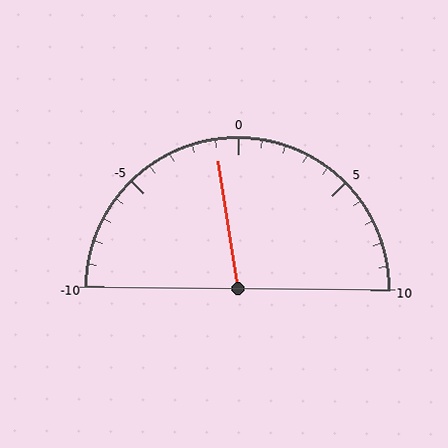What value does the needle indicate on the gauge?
The needle indicates approximately -1.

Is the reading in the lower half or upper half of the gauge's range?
The reading is in the lower half of the range (-10 to 10).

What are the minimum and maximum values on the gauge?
The gauge ranges from -10 to 10.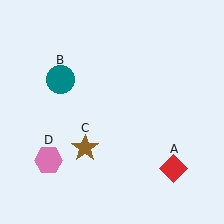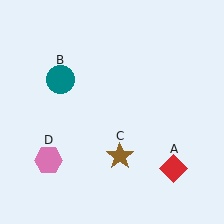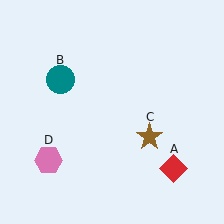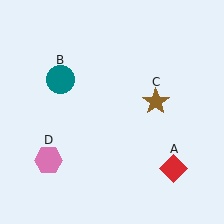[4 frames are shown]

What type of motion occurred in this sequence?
The brown star (object C) rotated counterclockwise around the center of the scene.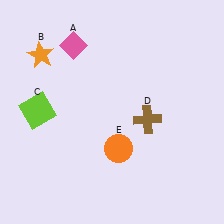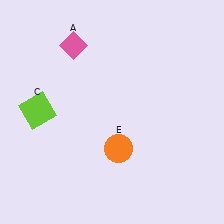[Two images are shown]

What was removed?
The orange star (B), the brown cross (D) were removed in Image 2.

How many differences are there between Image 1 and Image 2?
There are 2 differences between the two images.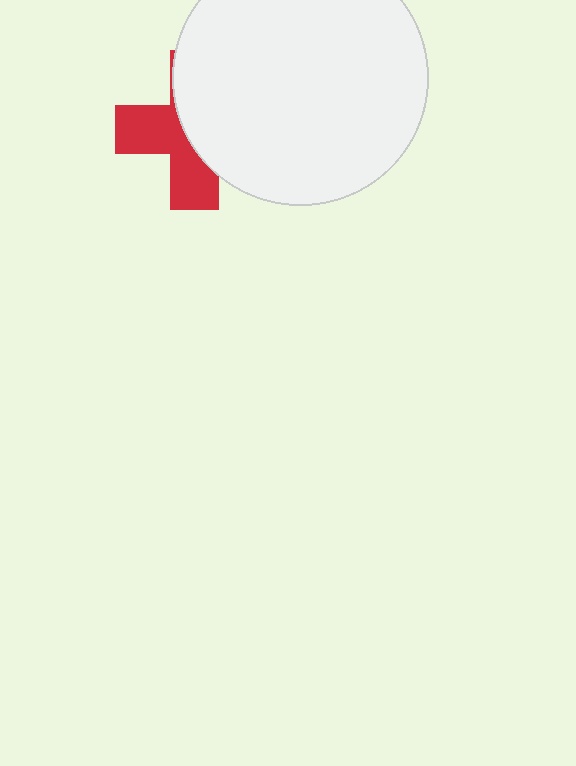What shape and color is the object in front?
The object in front is a white circle.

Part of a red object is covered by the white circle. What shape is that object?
It is a cross.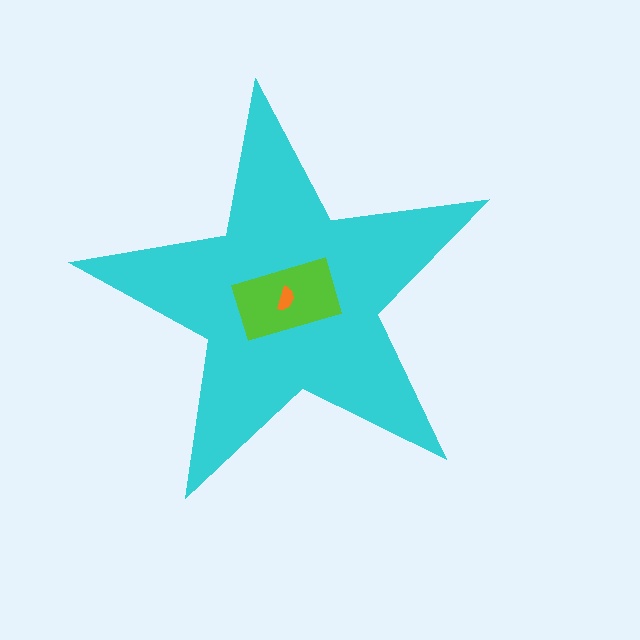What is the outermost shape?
The cyan star.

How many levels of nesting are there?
3.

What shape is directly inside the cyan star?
The lime rectangle.